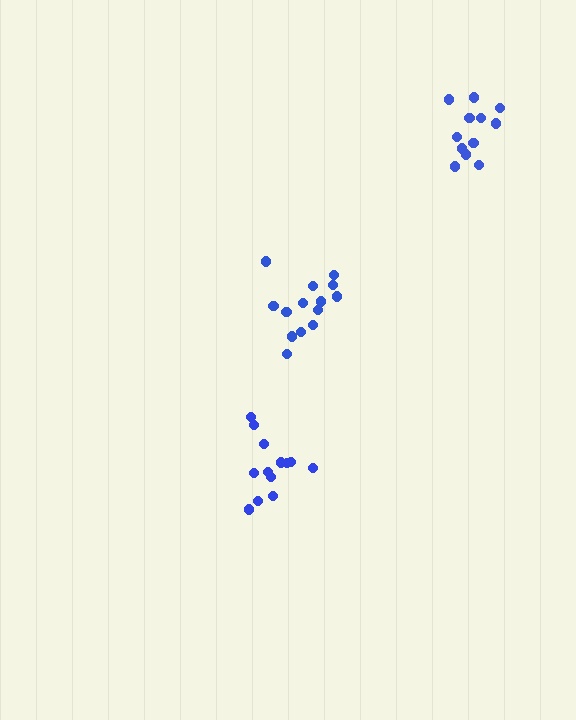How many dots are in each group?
Group 1: 13 dots, Group 2: 12 dots, Group 3: 14 dots (39 total).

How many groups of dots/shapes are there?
There are 3 groups.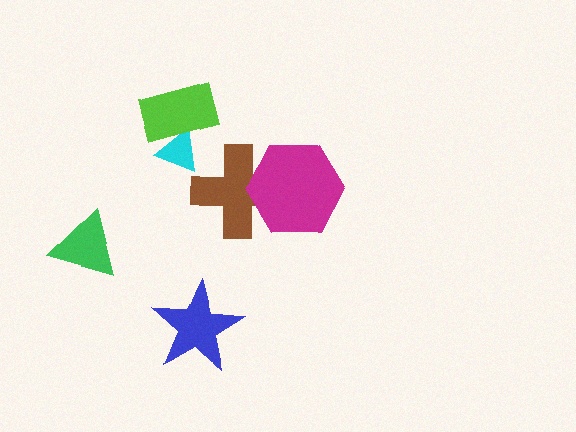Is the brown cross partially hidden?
Yes, it is partially covered by another shape.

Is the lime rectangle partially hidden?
No, no other shape covers it.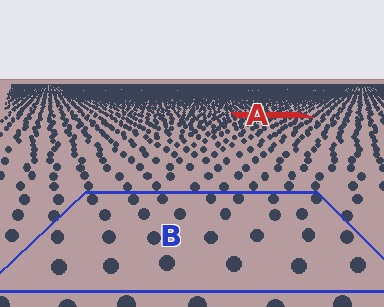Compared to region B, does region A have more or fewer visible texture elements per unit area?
Region A has more texture elements per unit area — they are packed more densely because it is farther away.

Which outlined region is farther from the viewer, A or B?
Region A is farther from the viewer — the texture elements inside it appear smaller and more densely packed.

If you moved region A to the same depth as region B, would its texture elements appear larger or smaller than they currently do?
They would appear larger. At a closer depth, the same texture elements are projected at a bigger on-screen size.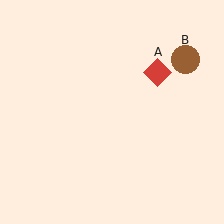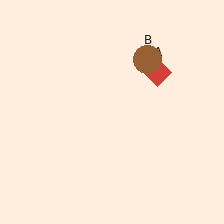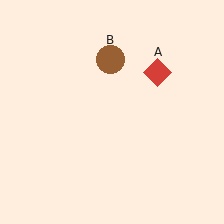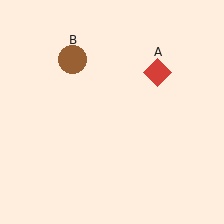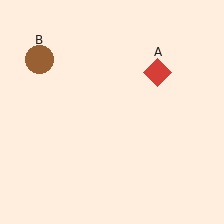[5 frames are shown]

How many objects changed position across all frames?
1 object changed position: brown circle (object B).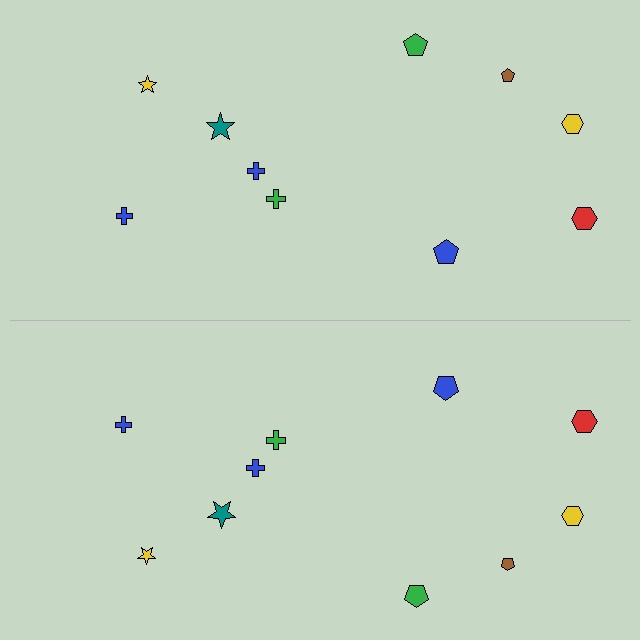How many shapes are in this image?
There are 20 shapes in this image.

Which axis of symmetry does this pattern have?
The pattern has a horizontal axis of symmetry running through the center of the image.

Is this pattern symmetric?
Yes, this pattern has bilateral (reflection) symmetry.